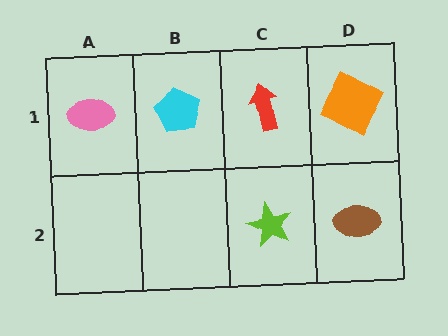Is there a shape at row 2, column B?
No, that cell is empty.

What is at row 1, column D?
An orange square.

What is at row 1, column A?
A pink ellipse.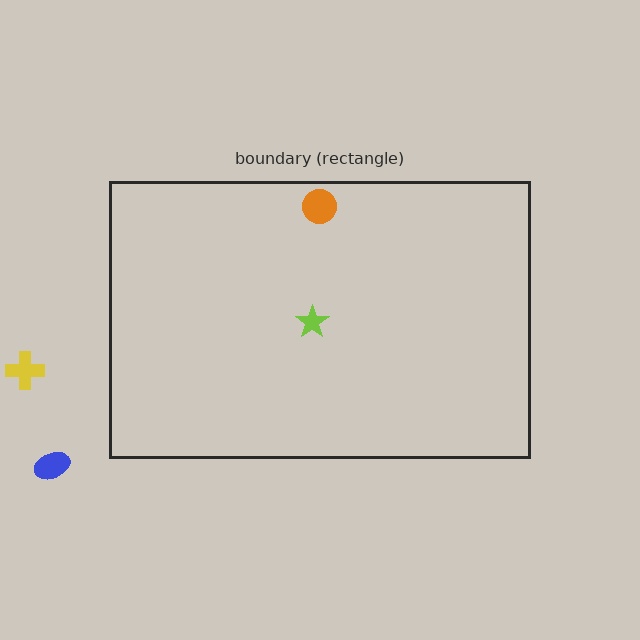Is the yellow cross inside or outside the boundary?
Outside.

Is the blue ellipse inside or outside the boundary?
Outside.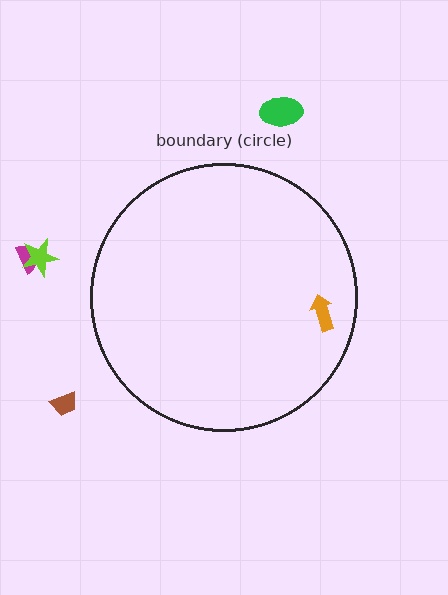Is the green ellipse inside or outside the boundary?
Outside.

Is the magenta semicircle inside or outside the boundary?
Outside.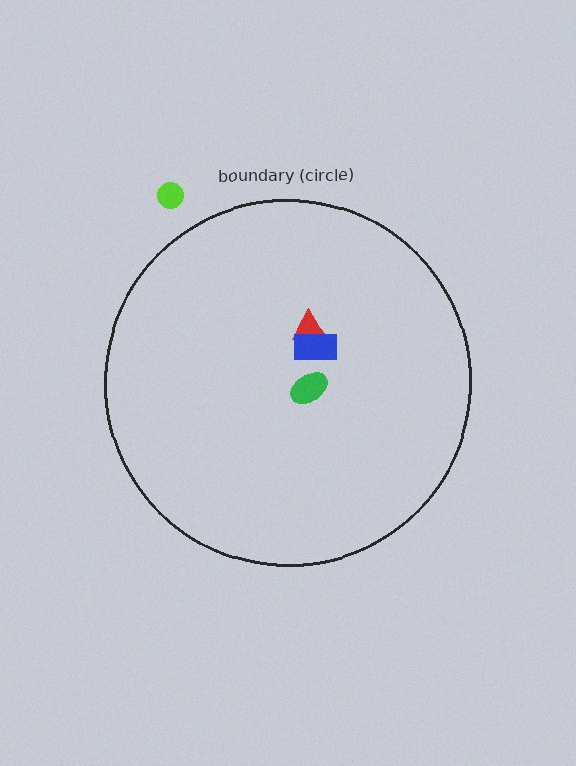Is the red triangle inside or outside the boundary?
Inside.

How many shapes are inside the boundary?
3 inside, 1 outside.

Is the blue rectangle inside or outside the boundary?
Inside.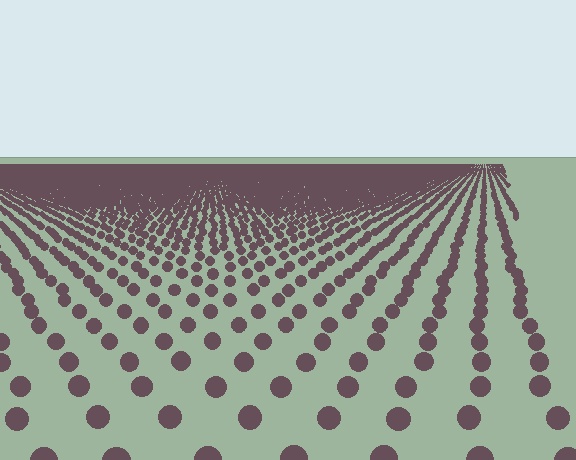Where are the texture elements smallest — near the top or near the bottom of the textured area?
Near the top.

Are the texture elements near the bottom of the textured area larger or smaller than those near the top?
Larger. Near the bottom, elements are closer to the viewer and appear at a bigger on-screen size.